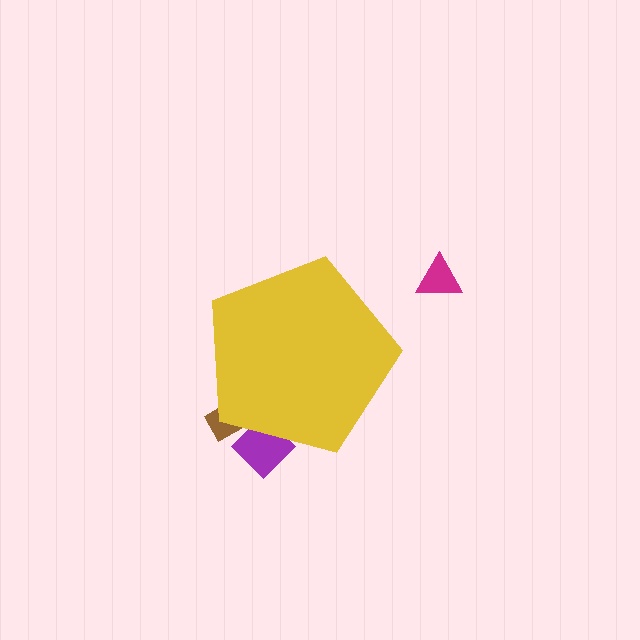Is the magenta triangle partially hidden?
No, the magenta triangle is fully visible.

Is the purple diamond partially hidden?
Yes, the purple diamond is partially hidden behind the yellow pentagon.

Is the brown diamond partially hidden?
Yes, the brown diamond is partially hidden behind the yellow pentagon.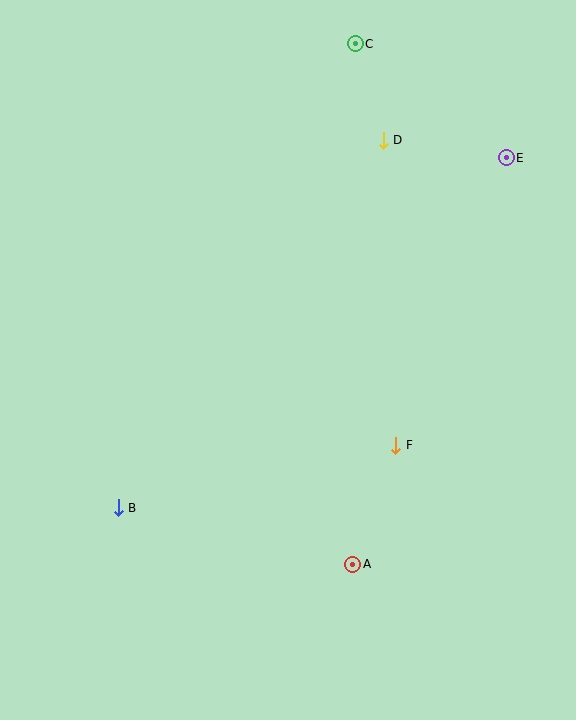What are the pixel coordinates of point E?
Point E is at (506, 158).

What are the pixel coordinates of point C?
Point C is at (355, 44).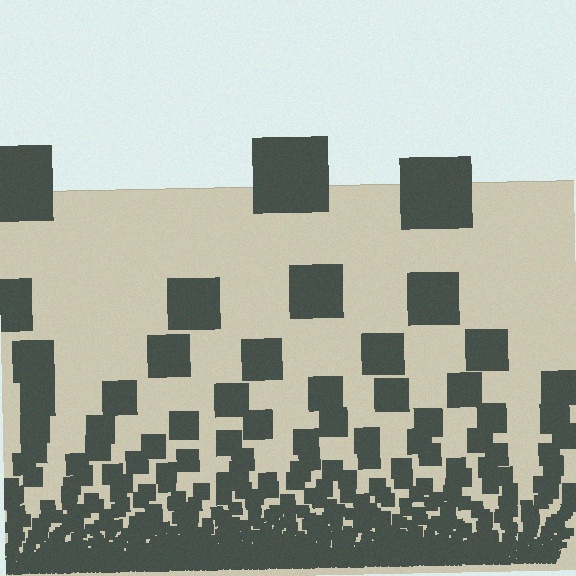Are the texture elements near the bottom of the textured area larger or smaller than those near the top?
Smaller. The gradient is inverted — elements near the bottom are smaller and denser.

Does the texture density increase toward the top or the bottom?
Density increases toward the bottom.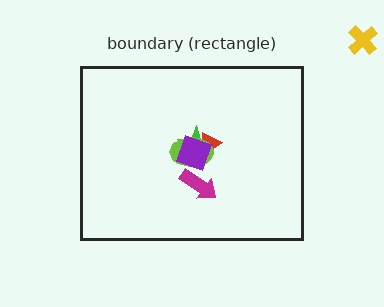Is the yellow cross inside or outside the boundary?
Outside.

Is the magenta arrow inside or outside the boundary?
Inside.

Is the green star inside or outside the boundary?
Inside.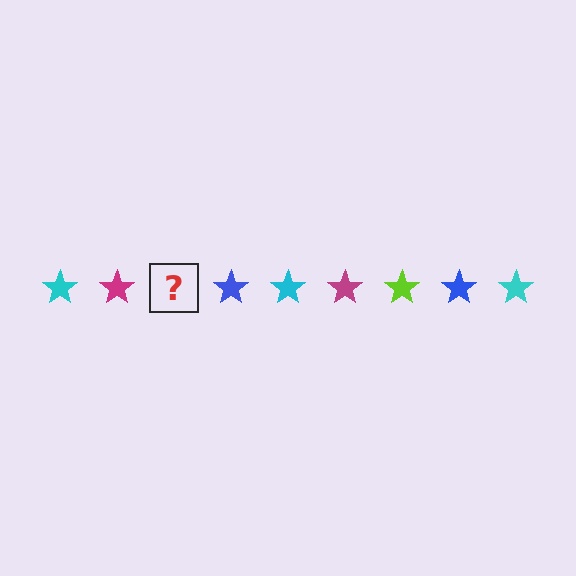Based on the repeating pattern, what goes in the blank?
The blank should be a lime star.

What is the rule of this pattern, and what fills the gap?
The rule is that the pattern cycles through cyan, magenta, lime, blue stars. The gap should be filled with a lime star.